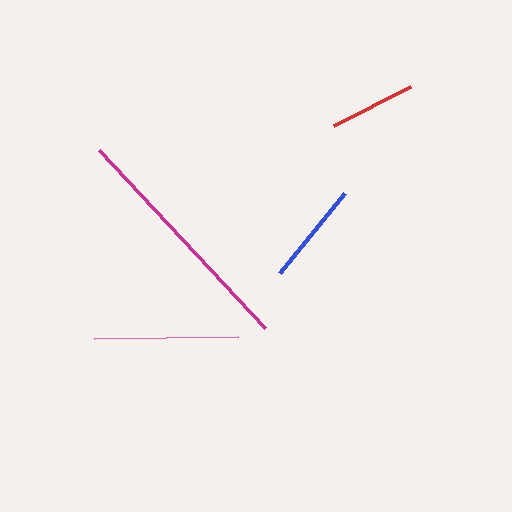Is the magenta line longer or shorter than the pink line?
The magenta line is longer than the pink line.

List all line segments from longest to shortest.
From longest to shortest: magenta, pink, blue, red.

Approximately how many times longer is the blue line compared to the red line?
The blue line is approximately 1.2 times the length of the red line.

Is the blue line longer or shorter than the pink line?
The pink line is longer than the blue line.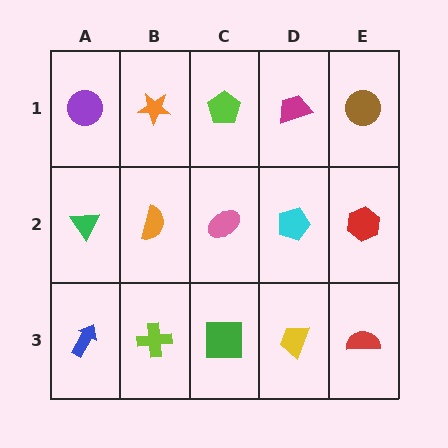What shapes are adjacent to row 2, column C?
A lime pentagon (row 1, column C), a green square (row 3, column C), an orange semicircle (row 2, column B), a cyan pentagon (row 2, column D).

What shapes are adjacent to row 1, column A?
A green triangle (row 2, column A), an orange star (row 1, column B).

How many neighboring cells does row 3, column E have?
2.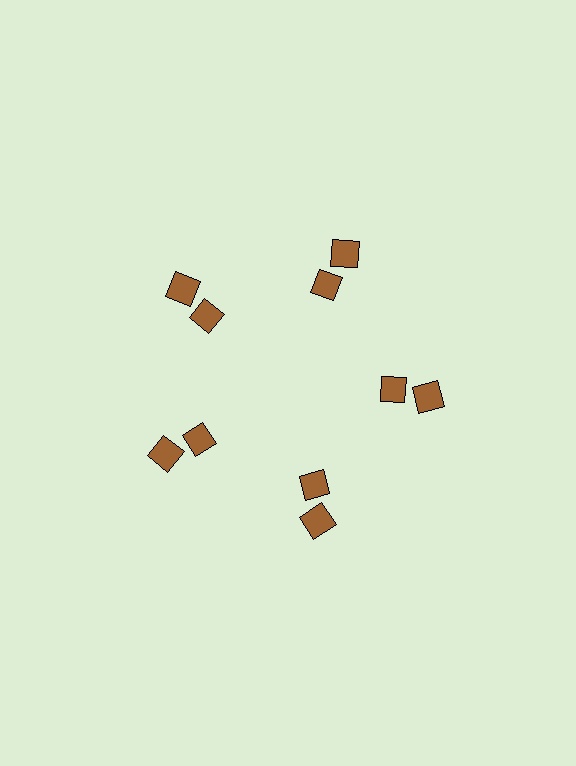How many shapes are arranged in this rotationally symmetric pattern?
There are 10 shapes, arranged in 5 groups of 2.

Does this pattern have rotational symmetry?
Yes, this pattern has 5-fold rotational symmetry. It looks the same after rotating 72 degrees around the center.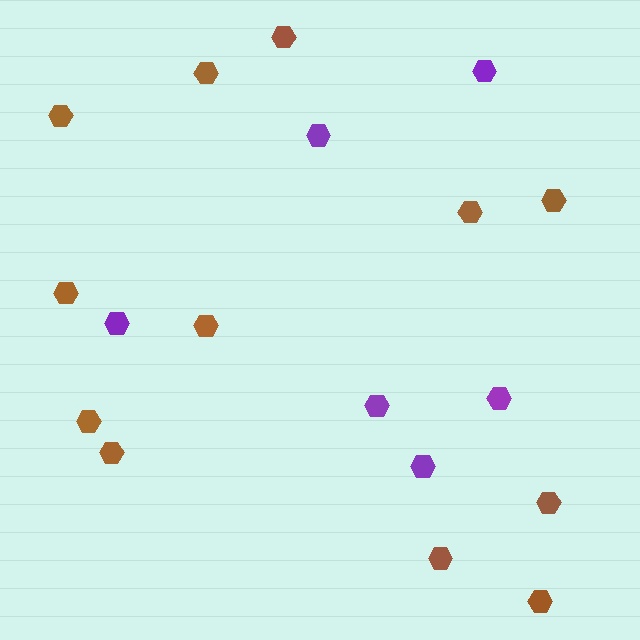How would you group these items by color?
There are 2 groups: one group of brown hexagons (12) and one group of purple hexagons (6).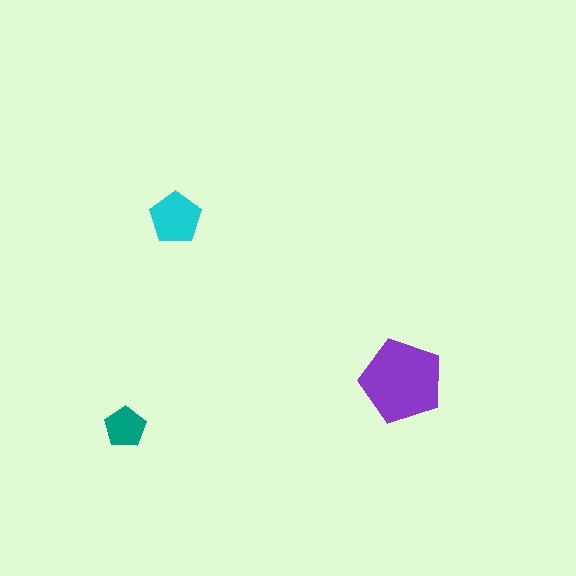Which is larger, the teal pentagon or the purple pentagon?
The purple one.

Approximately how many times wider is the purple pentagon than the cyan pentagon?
About 1.5 times wider.